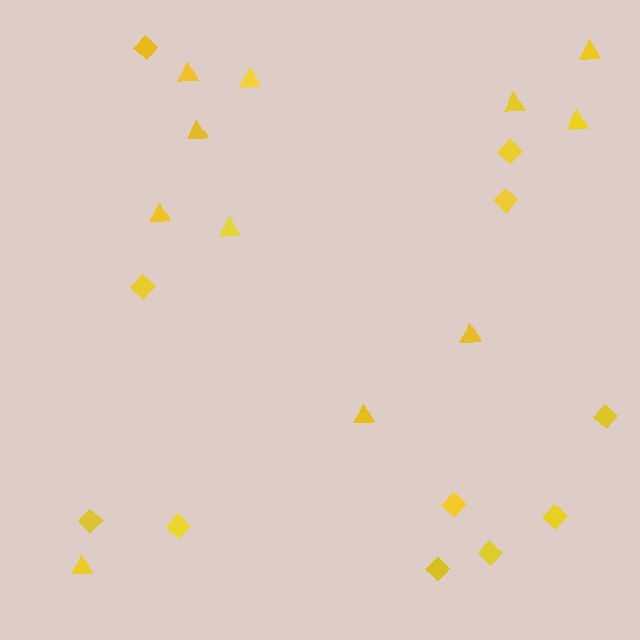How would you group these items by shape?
There are 2 groups: one group of triangles (11) and one group of diamonds (11).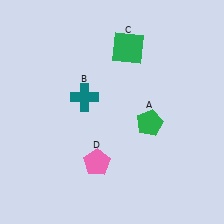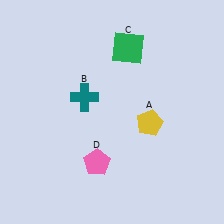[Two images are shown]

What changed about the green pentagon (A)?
In Image 1, A is green. In Image 2, it changed to yellow.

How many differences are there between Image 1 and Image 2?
There is 1 difference between the two images.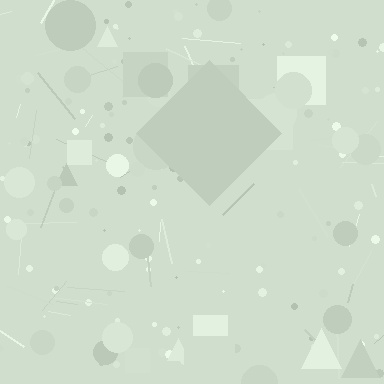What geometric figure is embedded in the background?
A diamond is embedded in the background.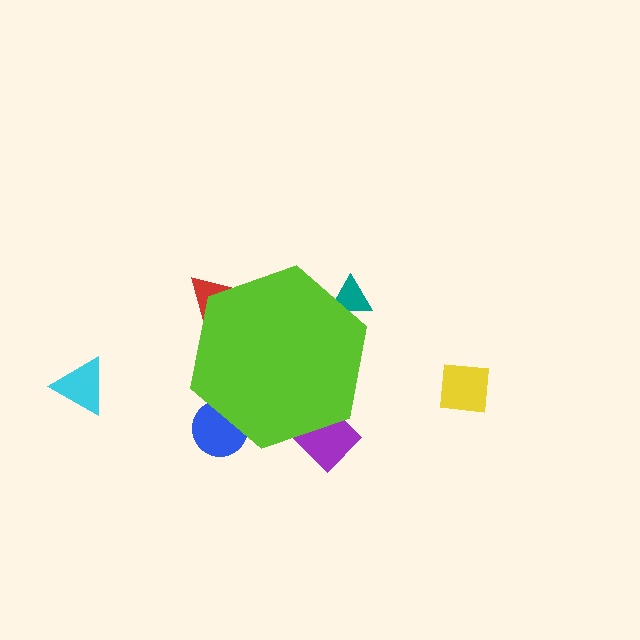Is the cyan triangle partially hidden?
No, the cyan triangle is fully visible.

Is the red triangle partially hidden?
Yes, the red triangle is partially hidden behind the lime hexagon.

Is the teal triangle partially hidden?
Yes, the teal triangle is partially hidden behind the lime hexagon.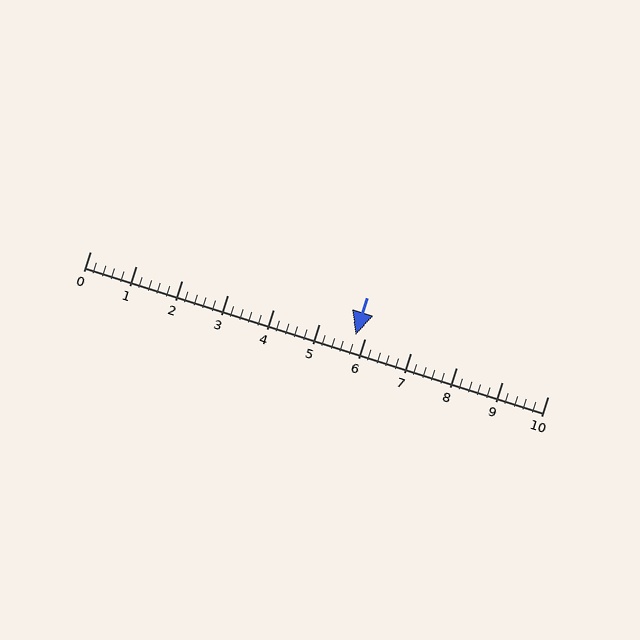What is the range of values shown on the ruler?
The ruler shows values from 0 to 10.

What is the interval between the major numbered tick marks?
The major tick marks are spaced 1 units apart.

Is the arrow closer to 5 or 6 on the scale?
The arrow is closer to 6.